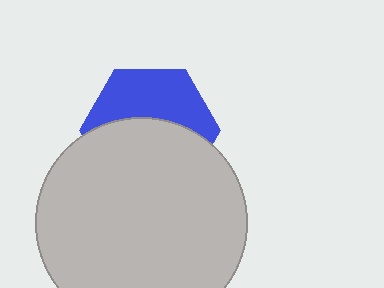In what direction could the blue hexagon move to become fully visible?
The blue hexagon could move up. That would shift it out from behind the light gray circle entirely.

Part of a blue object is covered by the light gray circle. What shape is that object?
It is a hexagon.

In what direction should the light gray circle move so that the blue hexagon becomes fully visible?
The light gray circle should move down. That is the shortest direction to clear the overlap and leave the blue hexagon fully visible.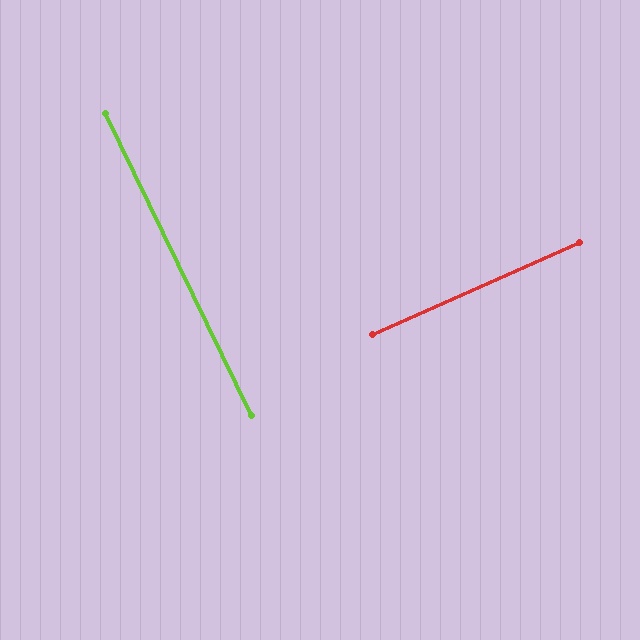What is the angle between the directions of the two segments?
Approximately 88 degrees.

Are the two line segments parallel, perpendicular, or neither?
Perpendicular — they meet at approximately 88°.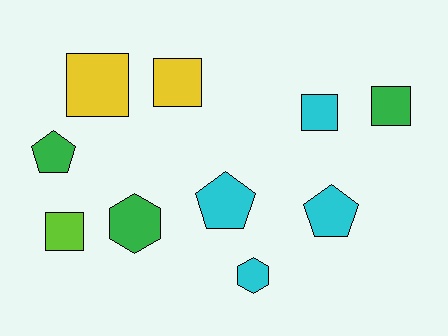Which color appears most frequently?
Cyan, with 4 objects.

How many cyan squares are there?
There is 1 cyan square.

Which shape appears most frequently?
Square, with 5 objects.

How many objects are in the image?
There are 10 objects.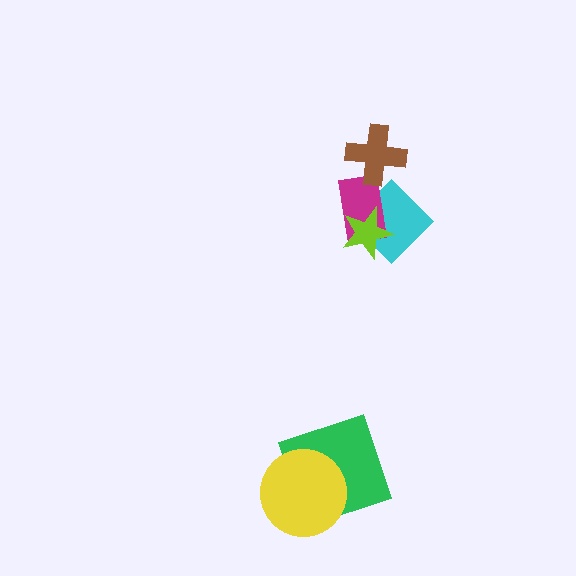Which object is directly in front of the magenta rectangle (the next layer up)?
The brown cross is directly in front of the magenta rectangle.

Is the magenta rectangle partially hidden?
Yes, it is partially covered by another shape.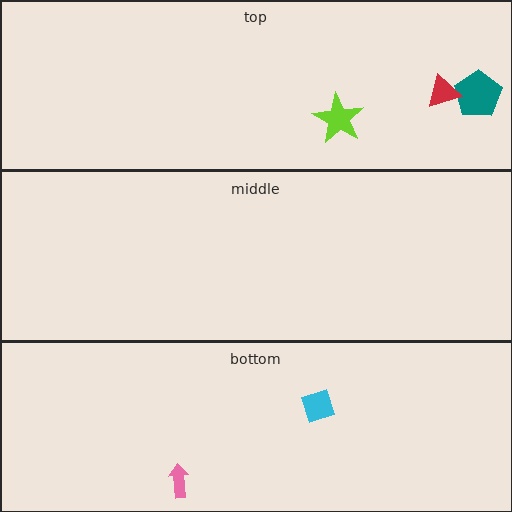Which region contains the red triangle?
The top region.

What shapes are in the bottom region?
The pink arrow, the cyan diamond.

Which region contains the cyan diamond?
The bottom region.